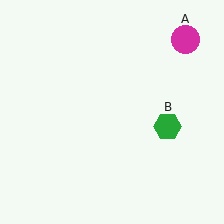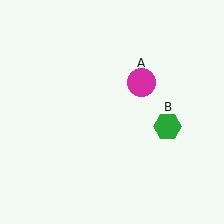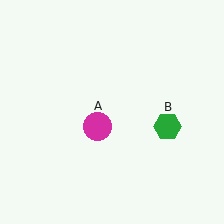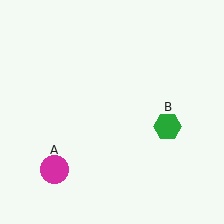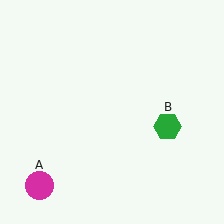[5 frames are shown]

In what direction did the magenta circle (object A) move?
The magenta circle (object A) moved down and to the left.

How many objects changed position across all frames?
1 object changed position: magenta circle (object A).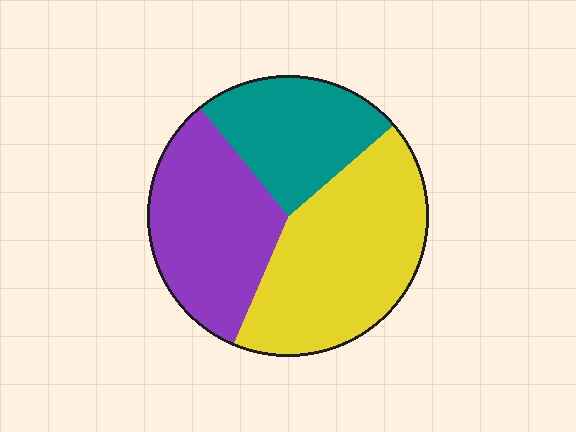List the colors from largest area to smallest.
From largest to smallest: yellow, purple, teal.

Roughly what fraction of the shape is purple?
Purple takes up about one third (1/3) of the shape.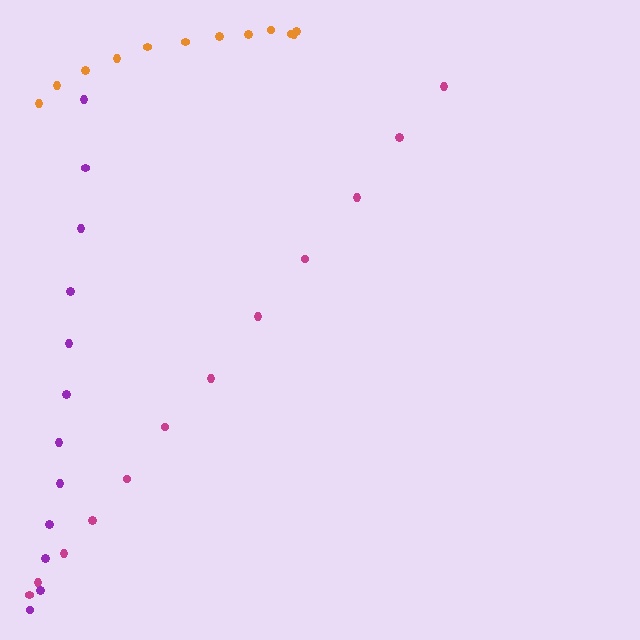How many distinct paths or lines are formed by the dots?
There are 3 distinct paths.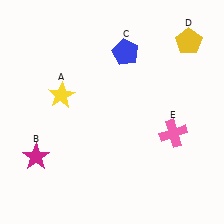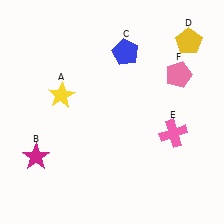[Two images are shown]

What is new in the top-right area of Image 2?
A pink pentagon (F) was added in the top-right area of Image 2.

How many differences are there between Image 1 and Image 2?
There is 1 difference between the two images.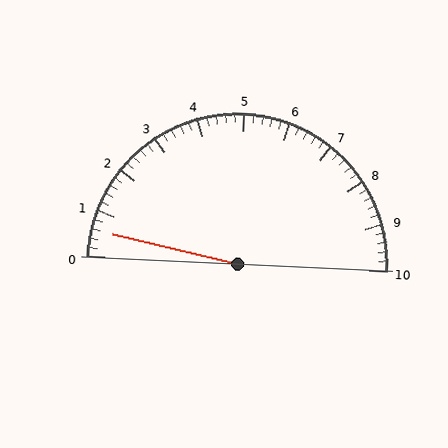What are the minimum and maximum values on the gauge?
The gauge ranges from 0 to 10.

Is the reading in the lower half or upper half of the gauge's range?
The reading is in the lower half of the range (0 to 10).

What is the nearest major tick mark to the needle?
The nearest major tick mark is 1.